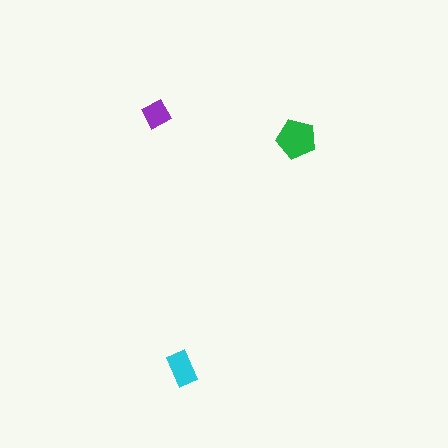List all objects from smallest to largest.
The purple diamond, the cyan rectangle, the green pentagon.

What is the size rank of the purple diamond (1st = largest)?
3rd.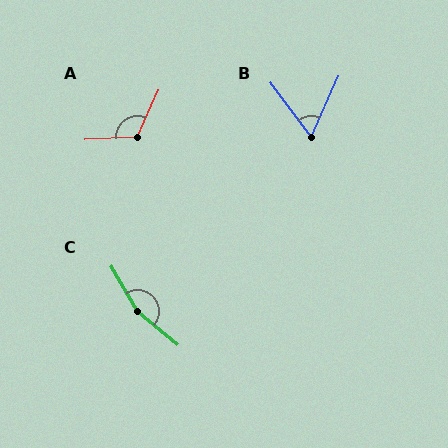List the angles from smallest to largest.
B (60°), A (118°), C (160°).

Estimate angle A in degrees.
Approximately 118 degrees.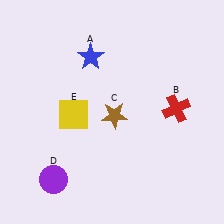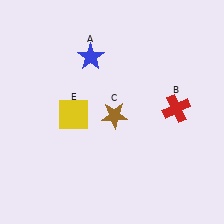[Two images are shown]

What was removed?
The purple circle (D) was removed in Image 2.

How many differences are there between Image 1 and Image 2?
There is 1 difference between the two images.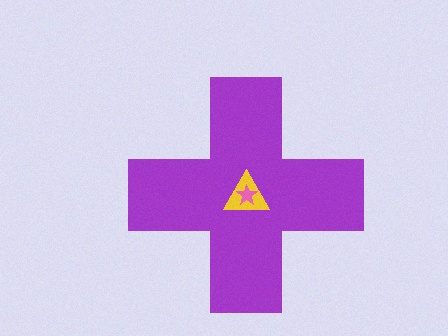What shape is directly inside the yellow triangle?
The pink star.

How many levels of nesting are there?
3.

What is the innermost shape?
The pink star.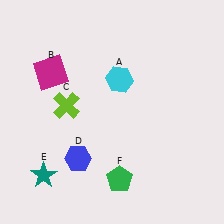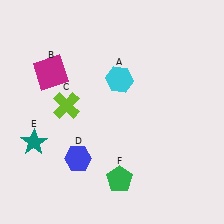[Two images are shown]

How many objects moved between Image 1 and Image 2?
1 object moved between the two images.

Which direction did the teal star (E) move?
The teal star (E) moved up.